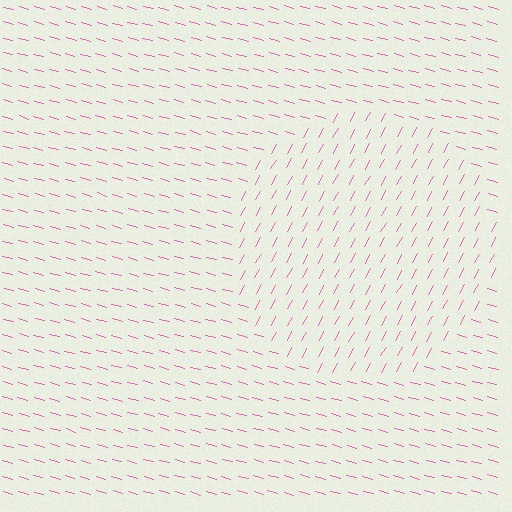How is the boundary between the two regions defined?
The boundary is defined purely by a change in line orientation (approximately 77 degrees difference). All lines are the same color and thickness.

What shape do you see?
I see a circle.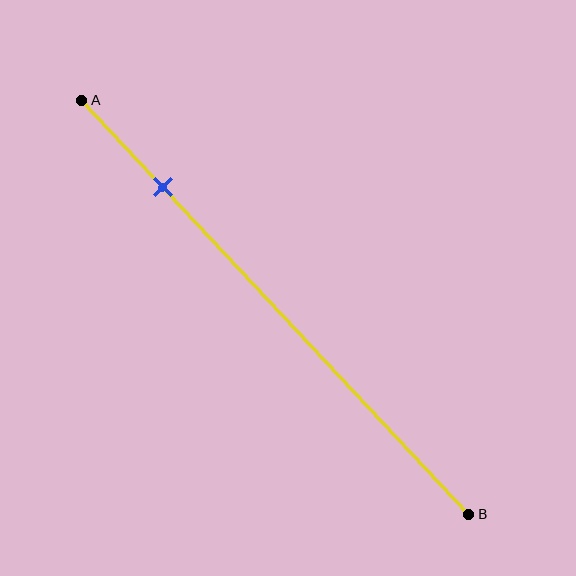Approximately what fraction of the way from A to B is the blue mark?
The blue mark is approximately 20% of the way from A to B.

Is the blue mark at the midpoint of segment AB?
No, the mark is at about 20% from A, not at the 50% midpoint.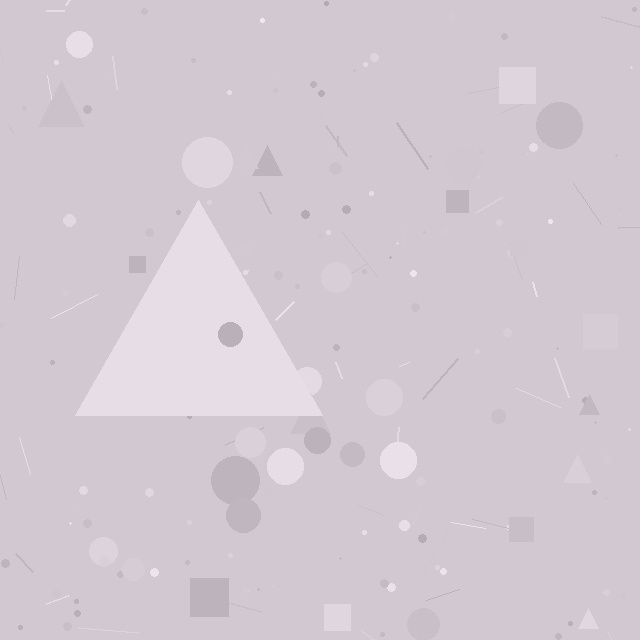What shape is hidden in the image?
A triangle is hidden in the image.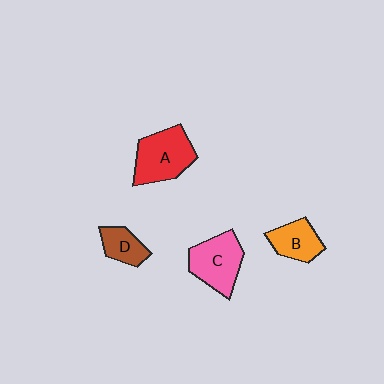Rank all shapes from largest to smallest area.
From largest to smallest: A (red), C (pink), B (orange), D (brown).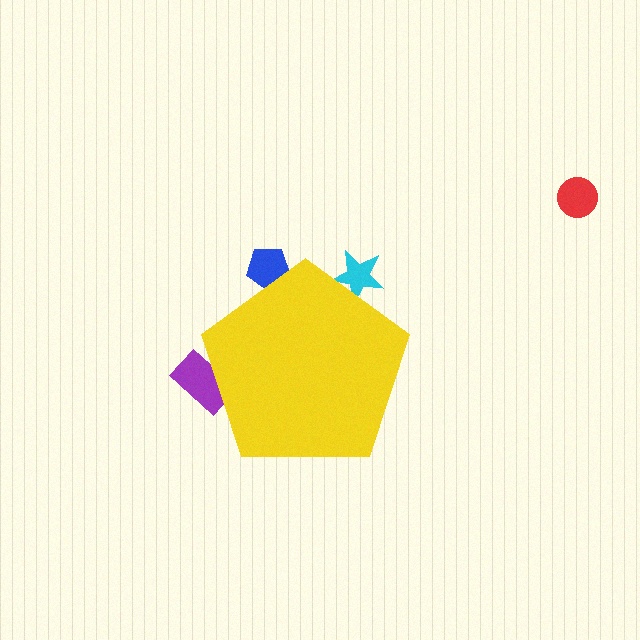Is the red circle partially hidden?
No, the red circle is fully visible.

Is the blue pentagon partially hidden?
Yes, the blue pentagon is partially hidden behind the yellow pentagon.